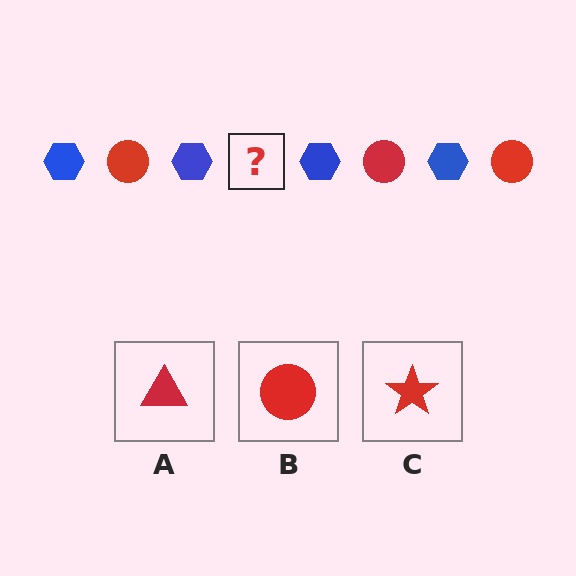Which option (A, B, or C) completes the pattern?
B.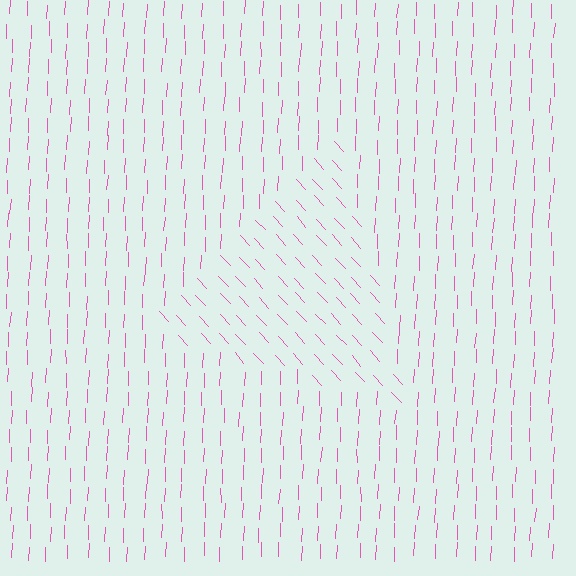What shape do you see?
I see a triangle.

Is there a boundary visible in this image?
Yes, there is a texture boundary formed by a change in line orientation.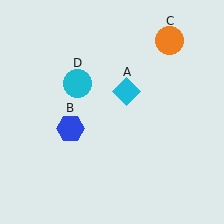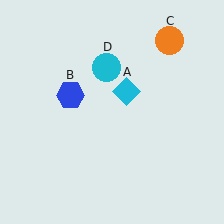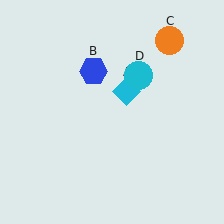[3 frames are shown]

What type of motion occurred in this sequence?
The blue hexagon (object B), cyan circle (object D) rotated clockwise around the center of the scene.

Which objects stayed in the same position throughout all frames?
Cyan diamond (object A) and orange circle (object C) remained stationary.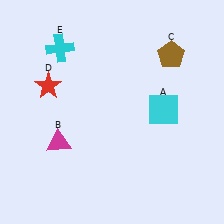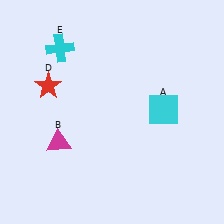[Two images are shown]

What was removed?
The brown pentagon (C) was removed in Image 2.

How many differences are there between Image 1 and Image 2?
There is 1 difference between the two images.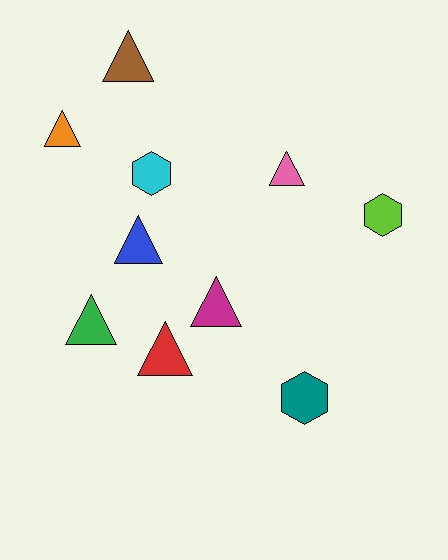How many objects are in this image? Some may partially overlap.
There are 10 objects.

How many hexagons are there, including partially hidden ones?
There are 3 hexagons.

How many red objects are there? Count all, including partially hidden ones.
There is 1 red object.